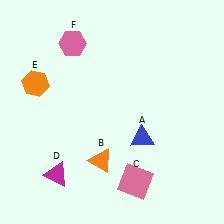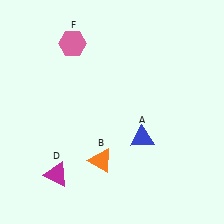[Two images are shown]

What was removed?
The orange hexagon (E), the pink square (C) were removed in Image 2.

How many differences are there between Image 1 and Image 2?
There are 2 differences between the two images.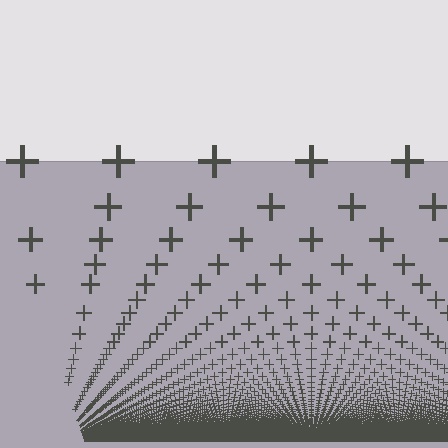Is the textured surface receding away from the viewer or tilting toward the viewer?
The surface appears to tilt toward the viewer. Texture elements get larger and sparser toward the top.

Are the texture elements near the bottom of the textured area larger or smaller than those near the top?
Smaller. The gradient is inverted — elements near the bottom are smaller and denser.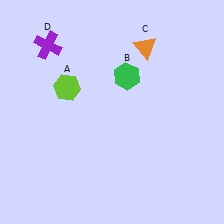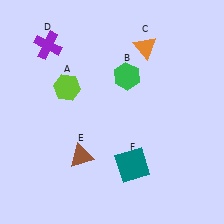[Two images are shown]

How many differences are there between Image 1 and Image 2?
There are 2 differences between the two images.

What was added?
A brown triangle (E), a teal square (F) were added in Image 2.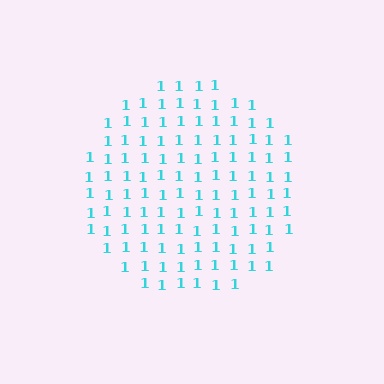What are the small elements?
The small elements are digit 1's.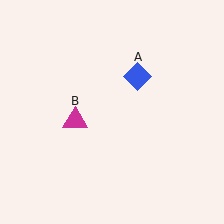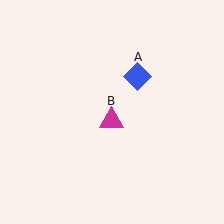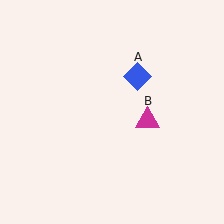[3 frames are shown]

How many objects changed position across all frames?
1 object changed position: magenta triangle (object B).